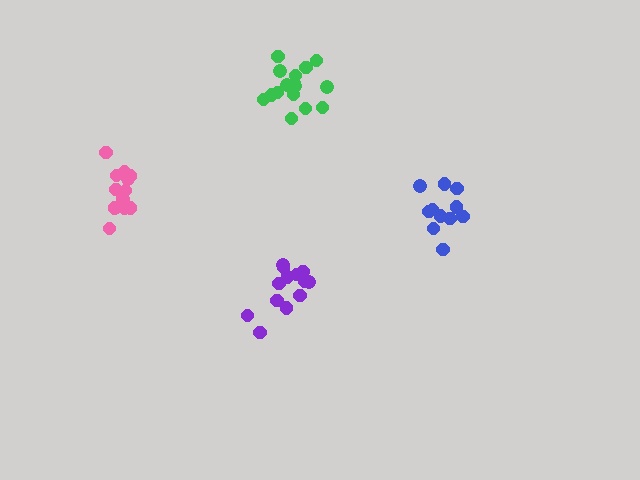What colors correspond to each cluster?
The clusters are colored: pink, blue, purple, green.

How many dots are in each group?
Group 1: 14 dots, Group 2: 11 dots, Group 3: 13 dots, Group 4: 16 dots (54 total).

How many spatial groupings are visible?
There are 4 spatial groupings.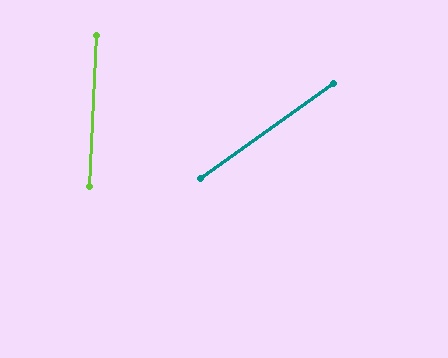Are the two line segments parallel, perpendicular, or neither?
Neither parallel nor perpendicular — they differ by about 51°.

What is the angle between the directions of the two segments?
Approximately 51 degrees.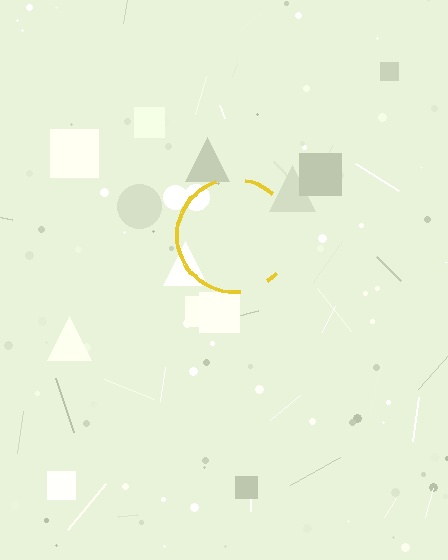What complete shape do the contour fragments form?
The contour fragments form a circle.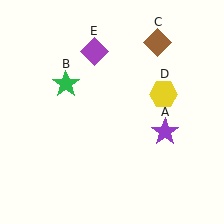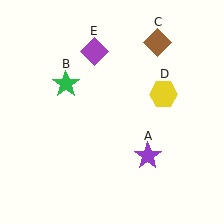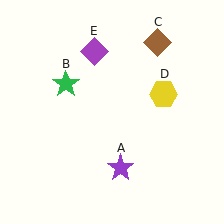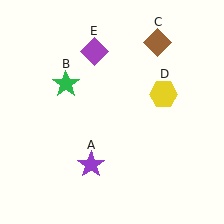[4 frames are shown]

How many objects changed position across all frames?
1 object changed position: purple star (object A).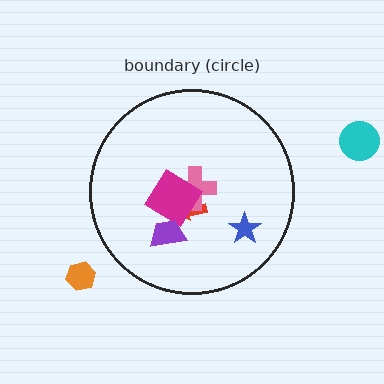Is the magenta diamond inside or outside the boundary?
Inside.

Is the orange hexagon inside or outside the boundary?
Outside.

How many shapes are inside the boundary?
5 inside, 2 outside.